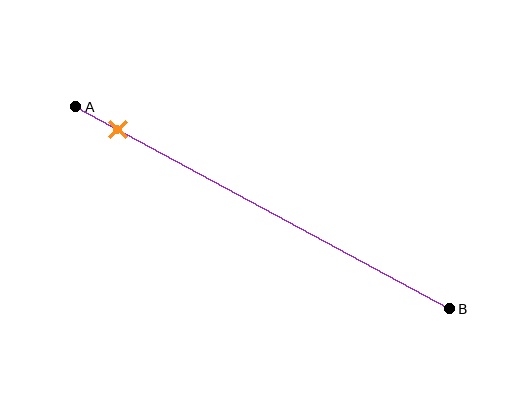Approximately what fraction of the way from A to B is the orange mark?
The orange mark is approximately 10% of the way from A to B.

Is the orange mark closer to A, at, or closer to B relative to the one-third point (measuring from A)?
The orange mark is closer to point A than the one-third point of segment AB.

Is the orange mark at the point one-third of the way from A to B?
No, the mark is at about 10% from A, not at the 33% one-third point.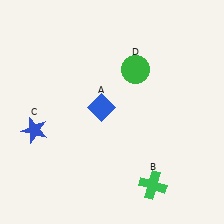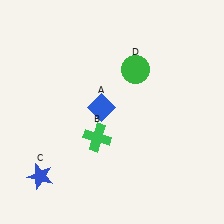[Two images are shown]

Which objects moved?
The objects that moved are: the green cross (B), the blue star (C).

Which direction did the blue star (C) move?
The blue star (C) moved down.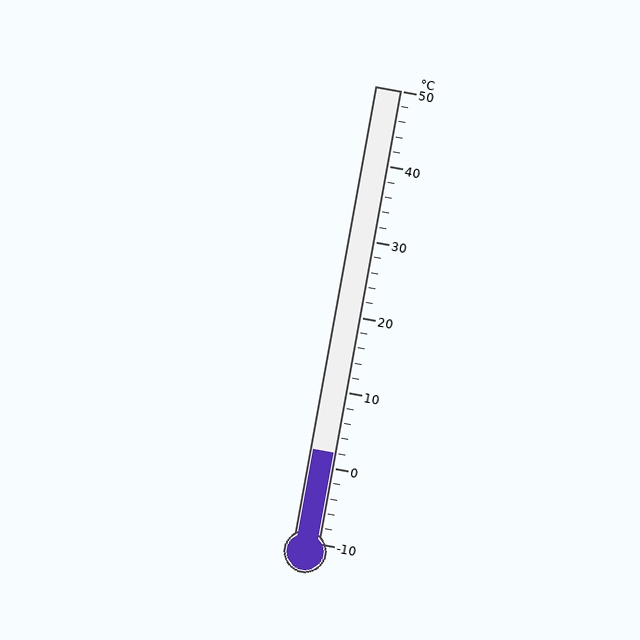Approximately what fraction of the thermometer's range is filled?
The thermometer is filled to approximately 20% of its range.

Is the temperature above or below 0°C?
The temperature is above 0°C.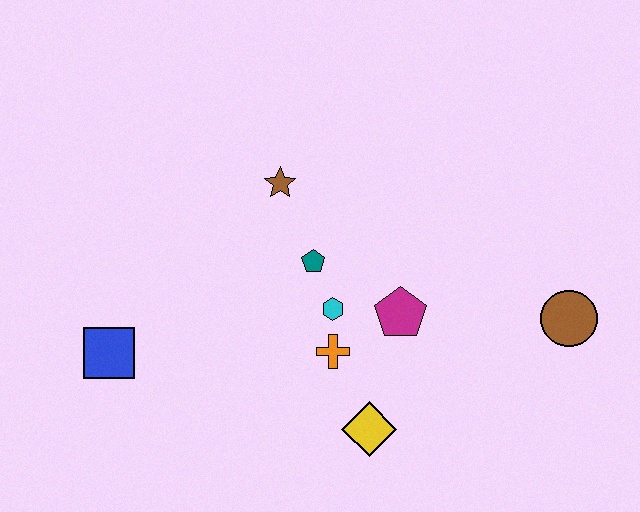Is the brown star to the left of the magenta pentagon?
Yes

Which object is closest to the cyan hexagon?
The orange cross is closest to the cyan hexagon.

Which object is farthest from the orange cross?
The brown circle is farthest from the orange cross.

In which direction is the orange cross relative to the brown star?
The orange cross is below the brown star.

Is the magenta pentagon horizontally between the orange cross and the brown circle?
Yes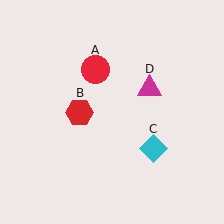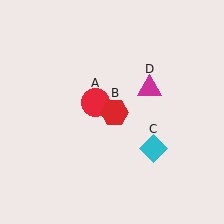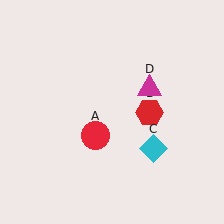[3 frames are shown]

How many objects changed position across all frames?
2 objects changed position: red circle (object A), red hexagon (object B).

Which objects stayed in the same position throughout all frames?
Cyan diamond (object C) and magenta triangle (object D) remained stationary.